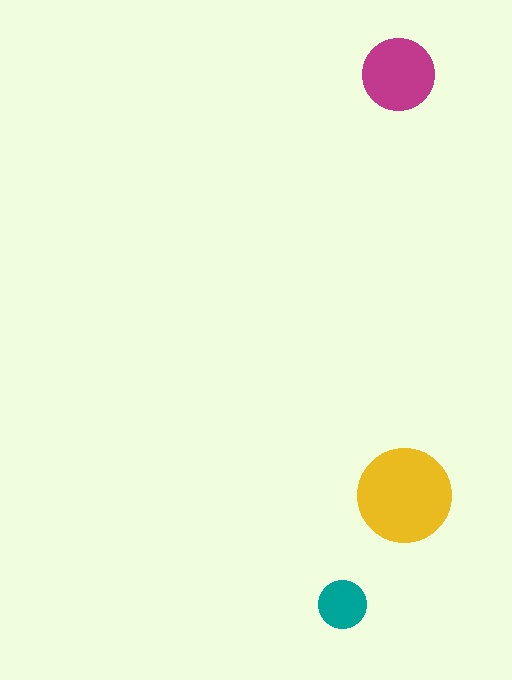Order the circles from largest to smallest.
the yellow one, the magenta one, the teal one.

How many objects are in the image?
There are 3 objects in the image.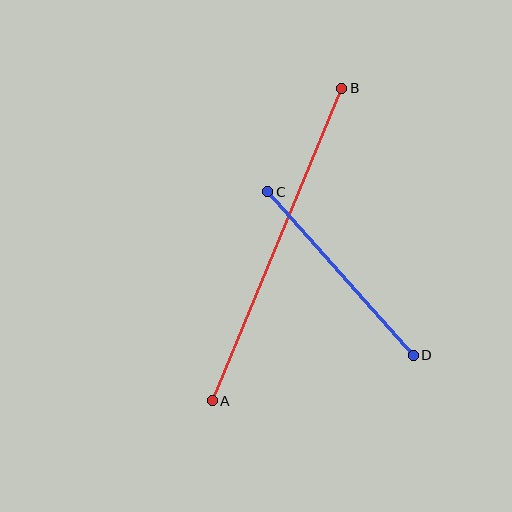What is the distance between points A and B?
The distance is approximately 338 pixels.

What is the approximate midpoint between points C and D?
The midpoint is at approximately (341, 274) pixels.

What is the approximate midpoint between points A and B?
The midpoint is at approximately (277, 245) pixels.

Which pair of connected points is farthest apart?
Points A and B are farthest apart.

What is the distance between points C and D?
The distance is approximately 219 pixels.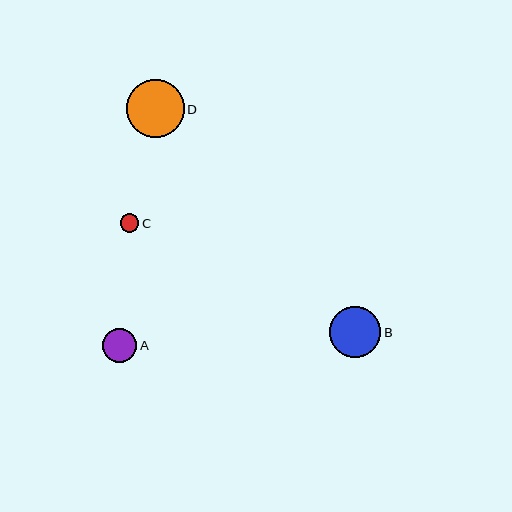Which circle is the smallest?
Circle C is the smallest with a size of approximately 18 pixels.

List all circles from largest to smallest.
From largest to smallest: D, B, A, C.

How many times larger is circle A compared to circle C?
Circle A is approximately 1.8 times the size of circle C.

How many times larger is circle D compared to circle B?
Circle D is approximately 1.1 times the size of circle B.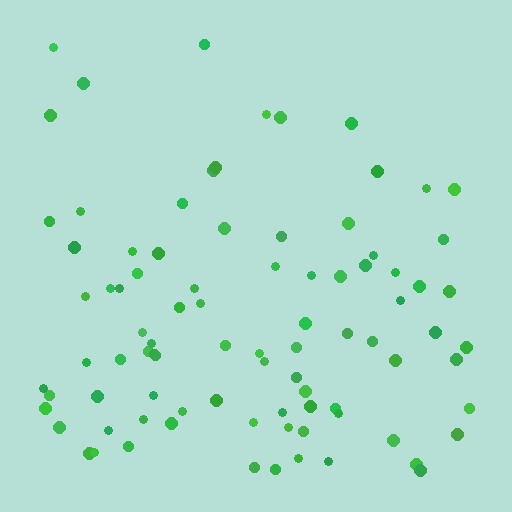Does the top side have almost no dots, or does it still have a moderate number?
Still a moderate number, just noticeably fewer than the bottom.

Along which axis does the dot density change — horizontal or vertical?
Vertical.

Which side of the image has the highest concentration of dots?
The bottom.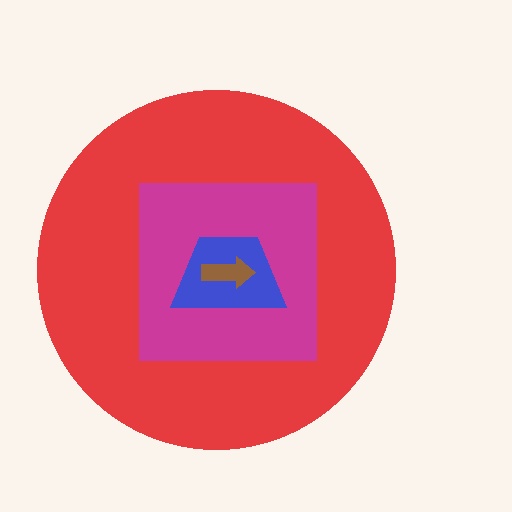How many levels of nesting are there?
4.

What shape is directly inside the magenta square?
The blue trapezoid.